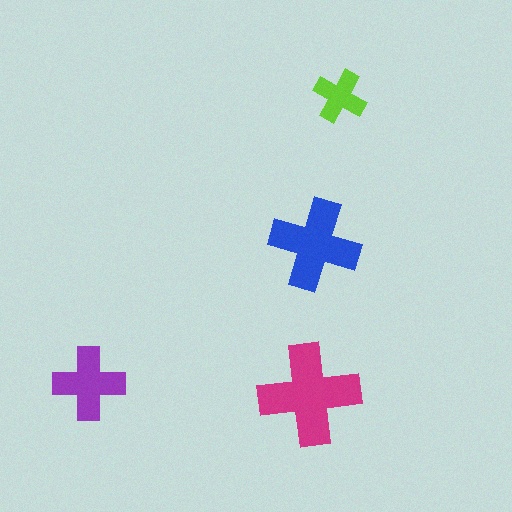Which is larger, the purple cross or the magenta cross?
The magenta one.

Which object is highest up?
The lime cross is topmost.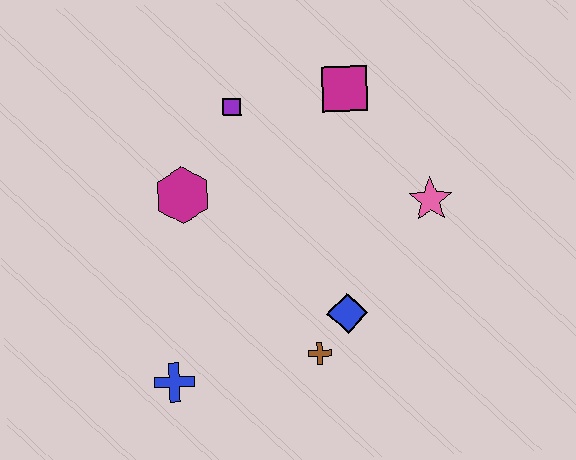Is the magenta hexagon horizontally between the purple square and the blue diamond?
No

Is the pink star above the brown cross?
Yes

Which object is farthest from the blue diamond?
The purple square is farthest from the blue diamond.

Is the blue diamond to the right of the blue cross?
Yes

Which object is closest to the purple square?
The magenta hexagon is closest to the purple square.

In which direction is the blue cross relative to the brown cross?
The blue cross is to the left of the brown cross.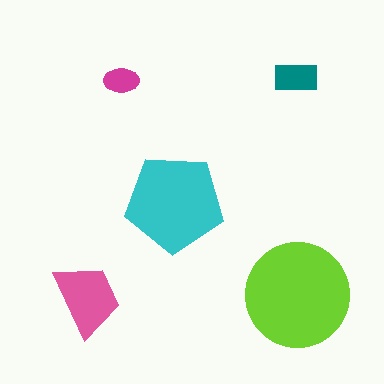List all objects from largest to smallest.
The lime circle, the cyan pentagon, the pink trapezoid, the teal rectangle, the magenta ellipse.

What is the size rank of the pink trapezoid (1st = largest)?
3rd.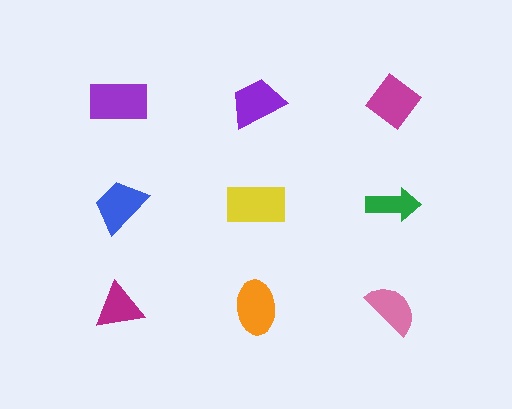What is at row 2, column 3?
A green arrow.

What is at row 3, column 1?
A magenta triangle.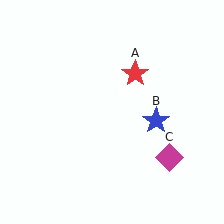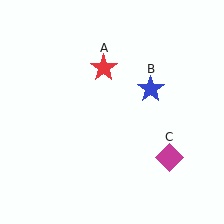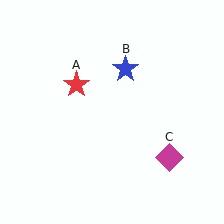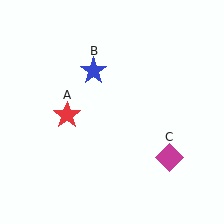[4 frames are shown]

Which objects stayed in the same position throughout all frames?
Magenta diamond (object C) remained stationary.